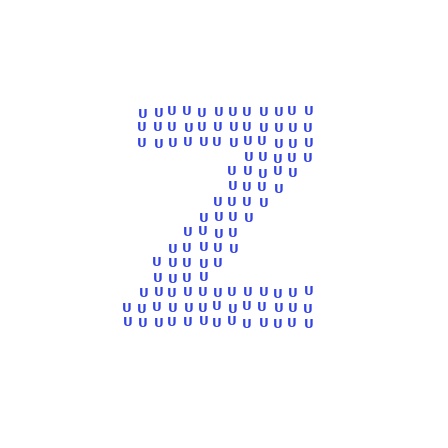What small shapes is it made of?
It is made of small letter U's.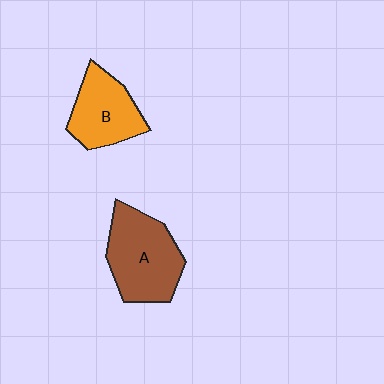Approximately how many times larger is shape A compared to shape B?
Approximately 1.3 times.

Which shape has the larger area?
Shape A (brown).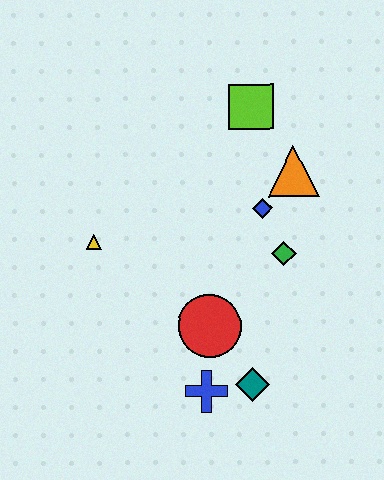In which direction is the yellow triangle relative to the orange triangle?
The yellow triangle is to the left of the orange triangle.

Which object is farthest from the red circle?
The lime square is farthest from the red circle.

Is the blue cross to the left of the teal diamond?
Yes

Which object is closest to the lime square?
The orange triangle is closest to the lime square.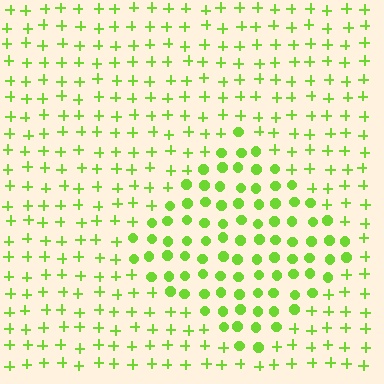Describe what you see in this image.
The image is filled with small lime elements arranged in a uniform grid. A diamond-shaped region contains circles, while the surrounding area contains plus signs. The boundary is defined purely by the change in element shape.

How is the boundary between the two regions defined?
The boundary is defined by a change in element shape: circles inside vs. plus signs outside. All elements share the same color and spacing.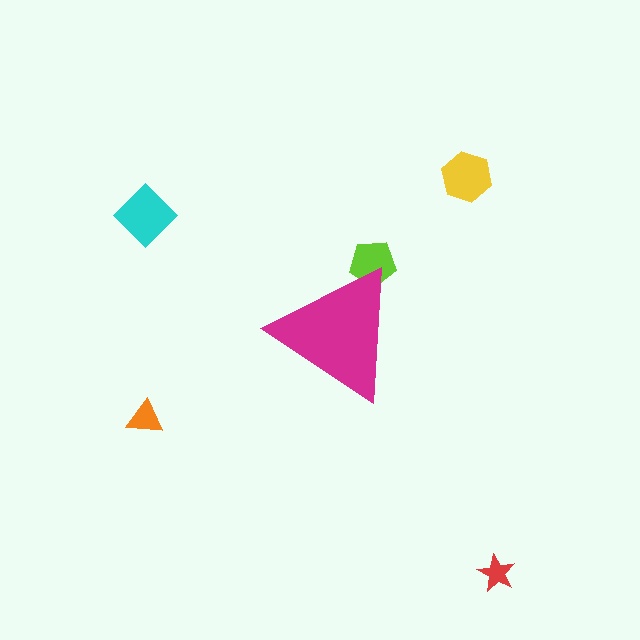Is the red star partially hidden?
No, the red star is fully visible.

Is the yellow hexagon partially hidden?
No, the yellow hexagon is fully visible.